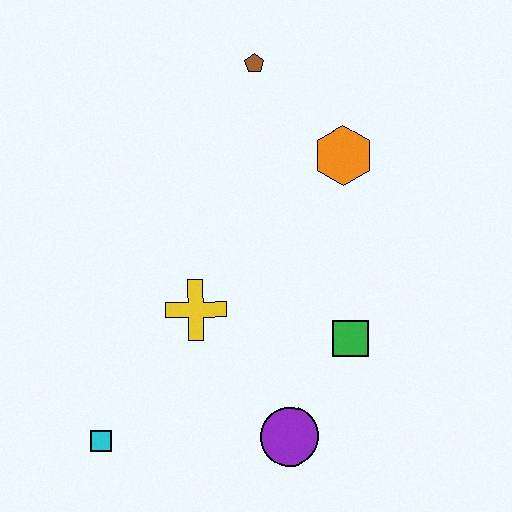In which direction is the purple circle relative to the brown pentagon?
The purple circle is below the brown pentagon.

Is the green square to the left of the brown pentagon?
No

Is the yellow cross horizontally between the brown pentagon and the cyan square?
Yes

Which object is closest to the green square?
The purple circle is closest to the green square.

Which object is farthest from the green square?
The brown pentagon is farthest from the green square.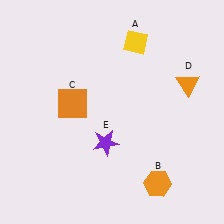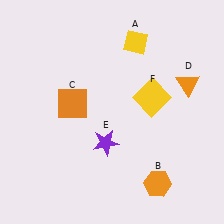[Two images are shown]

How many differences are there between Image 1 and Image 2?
There is 1 difference between the two images.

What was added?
A yellow square (F) was added in Image 2.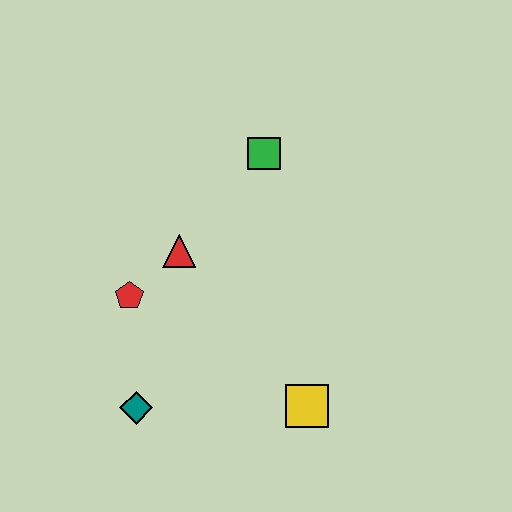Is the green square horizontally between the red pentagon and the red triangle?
No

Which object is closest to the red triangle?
The red pentagon is closest to the red triangle.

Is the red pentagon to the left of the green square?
Yes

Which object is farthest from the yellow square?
The green square is farthest from the yellow square.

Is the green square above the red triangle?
Yes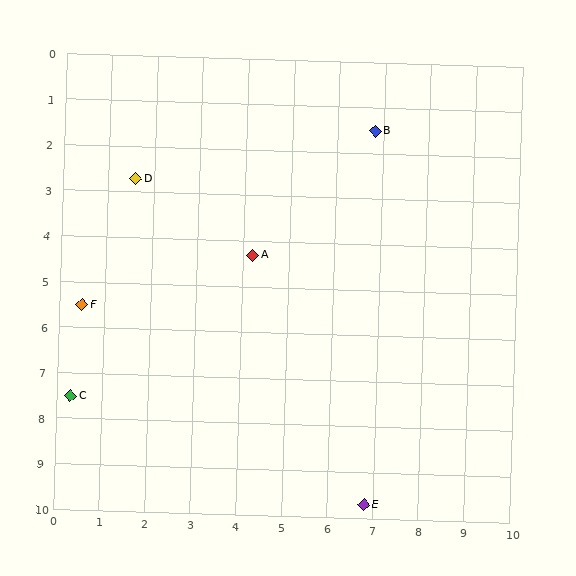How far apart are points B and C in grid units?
Points B and C are about 8.8 grid units apart.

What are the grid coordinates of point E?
Point E is at approximately (6.8, 9.7).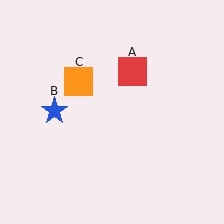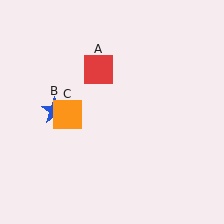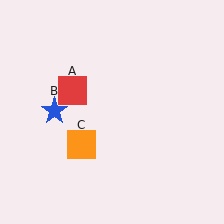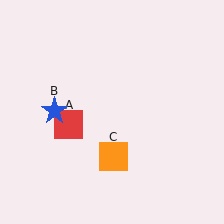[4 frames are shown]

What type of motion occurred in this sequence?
The red square (object A), orange square (object C) rotated counterclockwise around the center of the scene.